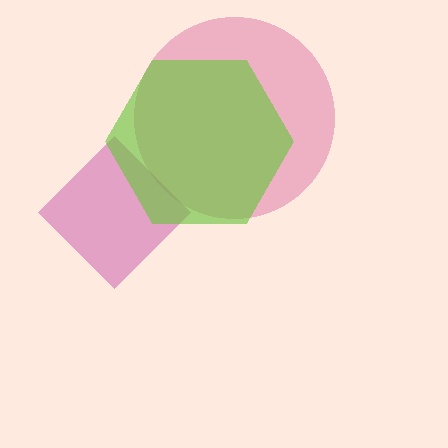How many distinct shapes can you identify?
There are 3 distinct shapes: a pink circle, a magenta diamond, a lime hexagon.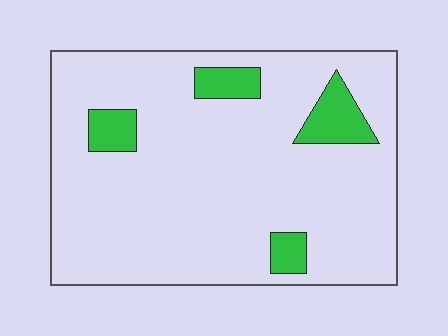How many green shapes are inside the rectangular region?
4.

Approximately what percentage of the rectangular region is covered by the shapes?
Approximately 10%.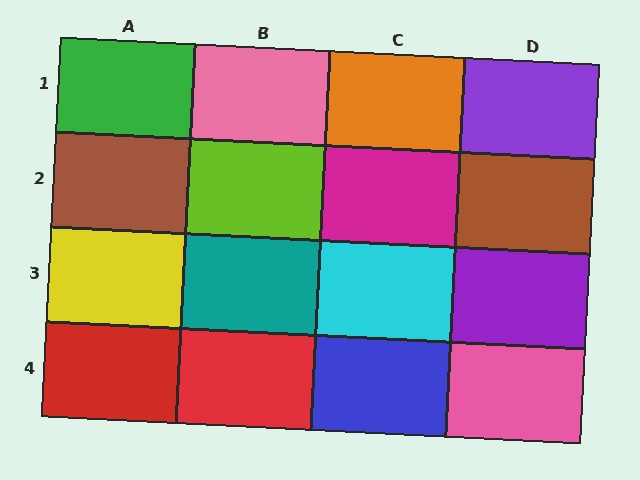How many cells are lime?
1 cell is lime.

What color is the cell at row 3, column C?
Cyan.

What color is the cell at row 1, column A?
Green.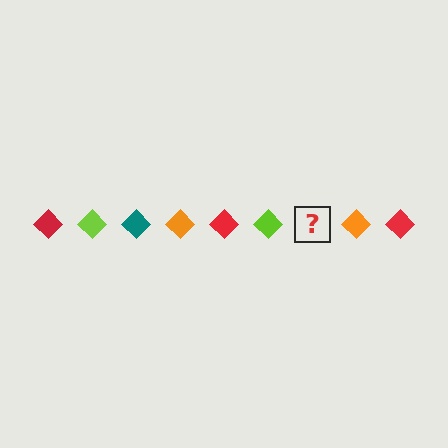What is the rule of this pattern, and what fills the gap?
The rule is that the pattern cycles through red, lime, teal, orange diamonds. The gap should be filled with a teal diamond.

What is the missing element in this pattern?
The missing element is a teal diamond.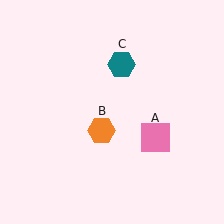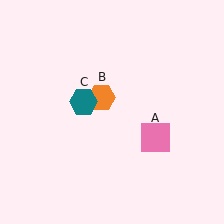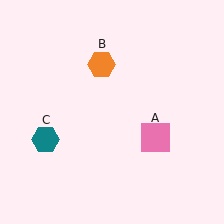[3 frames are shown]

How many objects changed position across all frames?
2 objects changed position: orange hexagon (object B), teal hexagon (object C).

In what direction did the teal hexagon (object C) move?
The teal hexagon (object C) moved down and to the left.